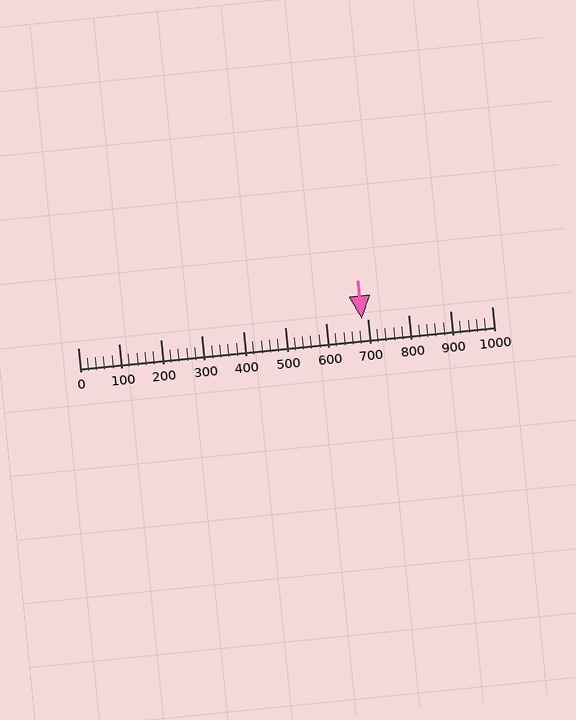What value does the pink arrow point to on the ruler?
The pink arrow points to approximately 686.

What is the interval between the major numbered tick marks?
The major tick marks are spaced 100 units apart.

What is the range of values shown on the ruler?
The ruler shows values from 0 to 1000.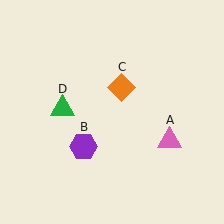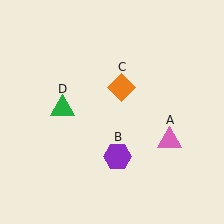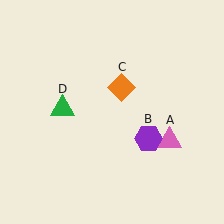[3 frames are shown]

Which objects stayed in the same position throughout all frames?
Pink triangle (object A) and orange diamond (object C) and green triangle (object D) remained stationary.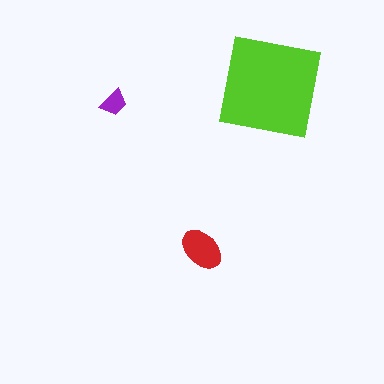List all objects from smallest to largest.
The purple trapezoid, the red ellipse, the lime square.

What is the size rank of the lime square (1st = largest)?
1st.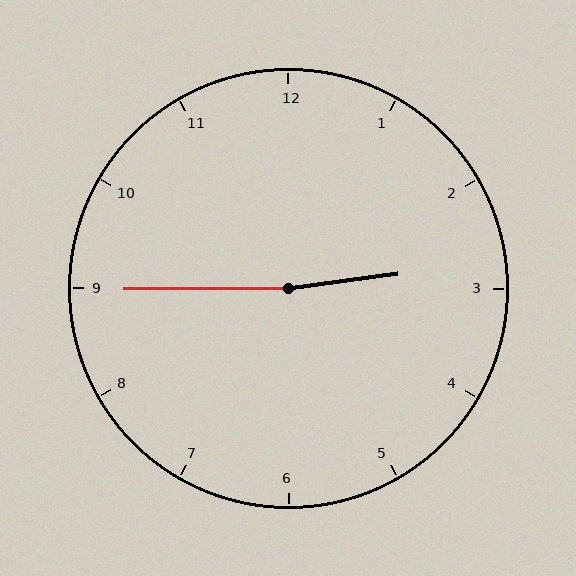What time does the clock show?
2:45.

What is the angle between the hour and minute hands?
Approximately 172 degrees.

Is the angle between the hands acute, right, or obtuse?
It is obtuse.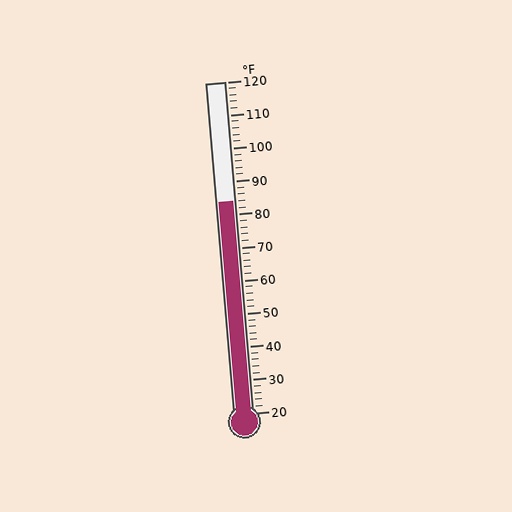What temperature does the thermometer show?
The thermometer shows approximately 84°F.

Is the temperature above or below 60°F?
The temperature is above 60°F.